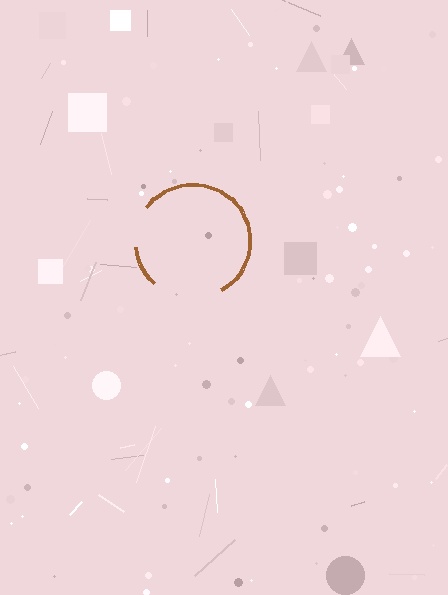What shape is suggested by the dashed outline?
The dashed outline suggests a circle.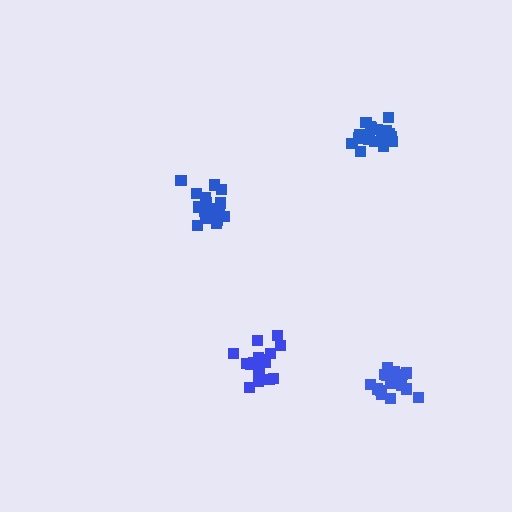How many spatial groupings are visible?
There are 4 spatial groupings.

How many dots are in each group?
Group 1: 20 dots, Group 2: 18 dots, Group 3: 21 dots, Group 4: 17 dots (76 total).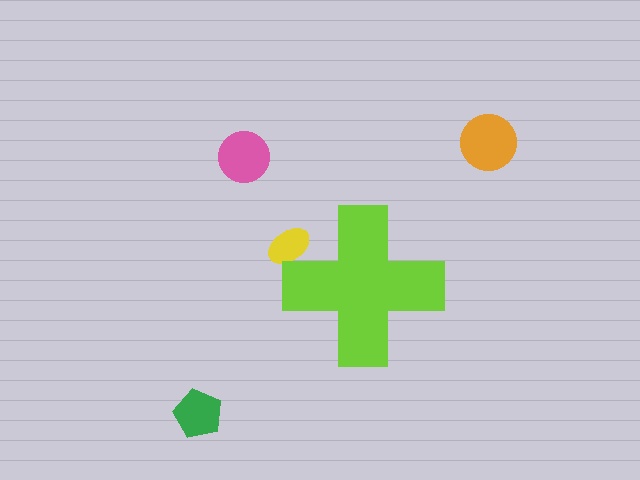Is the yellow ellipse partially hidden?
Yes, the yellow ellipse is partially hidden behind the lime cross.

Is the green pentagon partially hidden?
No, the green pentagon is fully visible.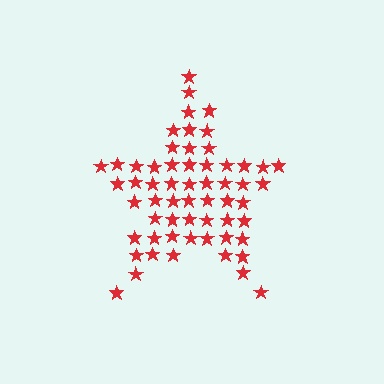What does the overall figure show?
The overall figure shows a star.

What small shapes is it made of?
It is made of small stars.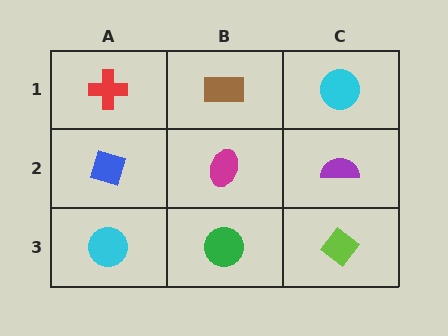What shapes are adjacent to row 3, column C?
A purple semicircle (row 2, column C), a green circle (row 3, column B).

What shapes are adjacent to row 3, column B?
A magenta ellipse (row 2, column B), a cyan circle (row 3, column A), a lime diamond (row 3, column C).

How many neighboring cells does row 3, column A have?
2.